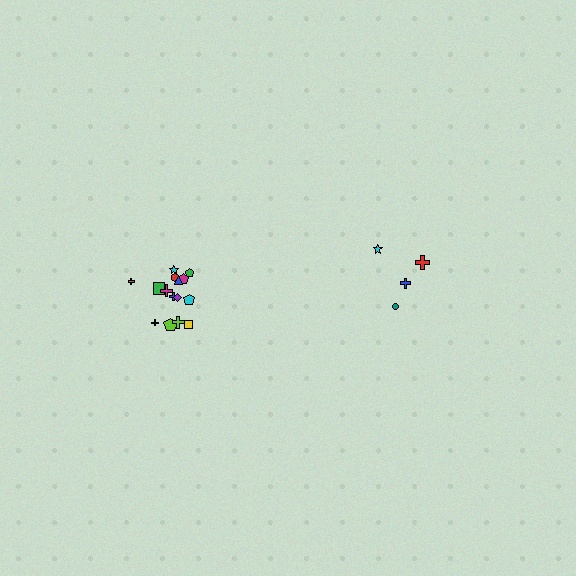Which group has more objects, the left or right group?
The left group.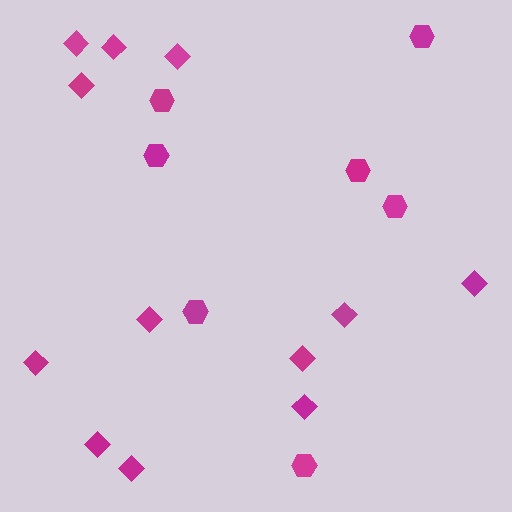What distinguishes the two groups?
There are 2 groups: one group of diamonds (12) and one group of hexagons (7).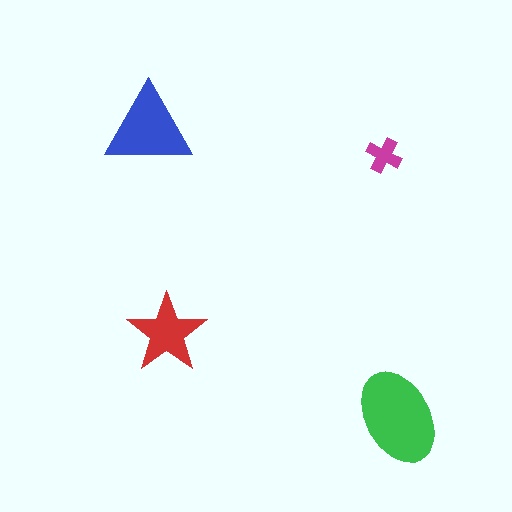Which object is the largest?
The green ellipse.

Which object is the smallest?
The magenta cross.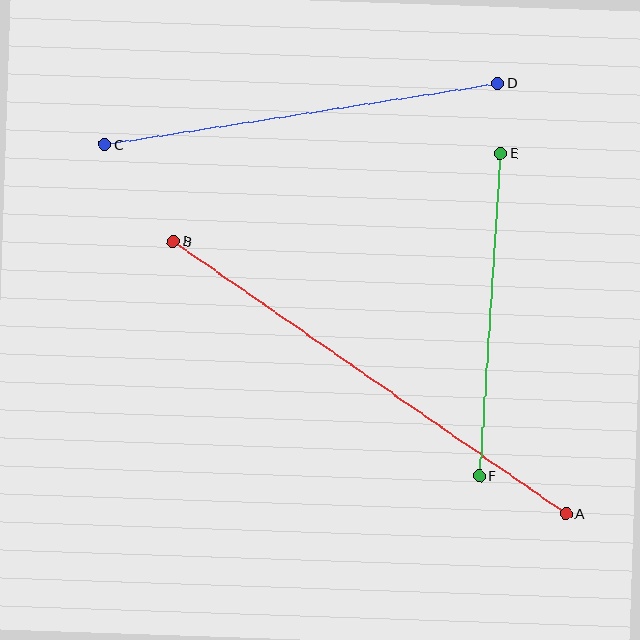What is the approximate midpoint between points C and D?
The midpoint is at approximately (301, 114) pixels.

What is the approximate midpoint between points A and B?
The midpoint is at approximately (370, 378) pixels.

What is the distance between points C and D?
The distance is approximately 398 pixels.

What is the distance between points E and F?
The distance is approximately 323 pixels.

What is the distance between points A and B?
The distance is approximately 478 pixels.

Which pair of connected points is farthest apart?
Points A and B are farthest apart.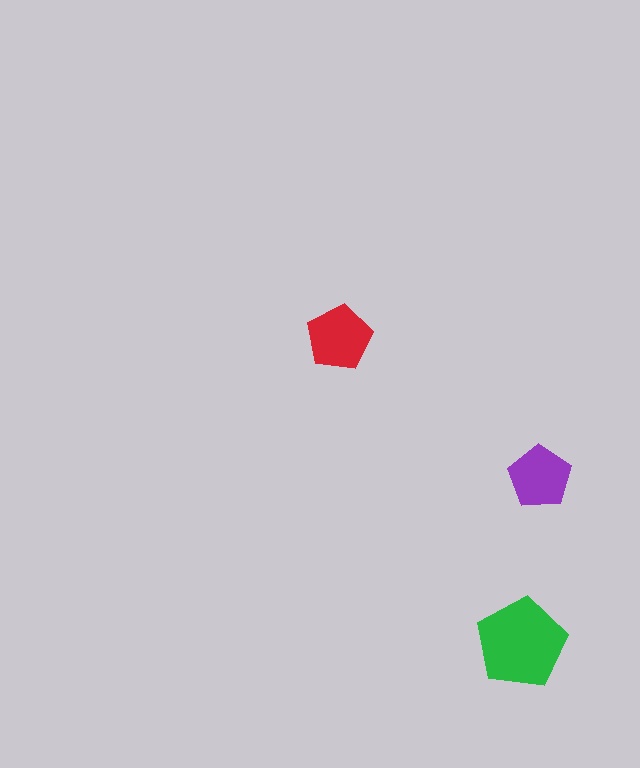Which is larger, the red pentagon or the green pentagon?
The green one.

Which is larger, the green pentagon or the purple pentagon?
The green one.